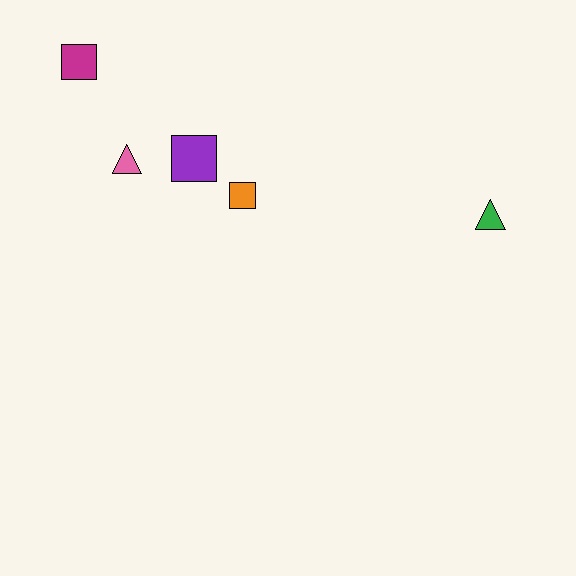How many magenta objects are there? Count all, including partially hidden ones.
There is 1 magenta object.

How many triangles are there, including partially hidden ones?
There are 2 triangles.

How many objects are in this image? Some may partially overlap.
There are 5 objects.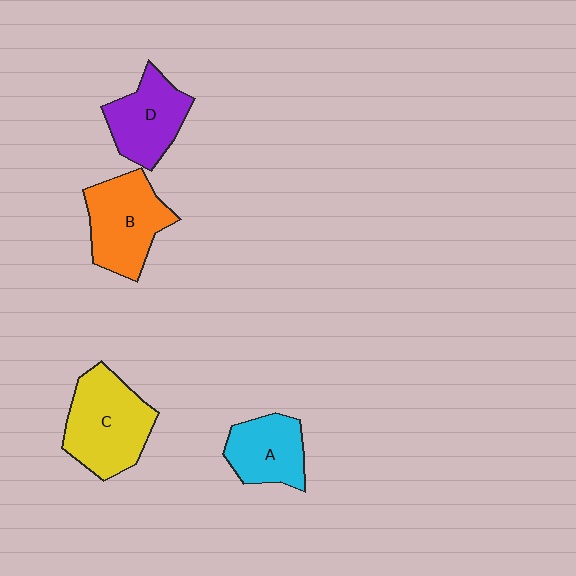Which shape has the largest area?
Shape C (yellow).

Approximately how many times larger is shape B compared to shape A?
Approximately 1.3 times.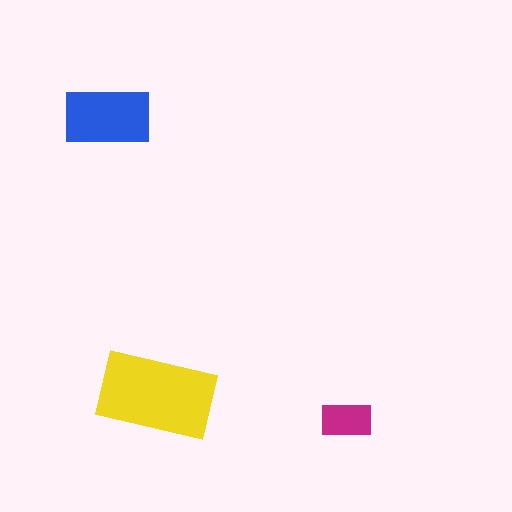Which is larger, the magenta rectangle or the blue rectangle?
The blue one.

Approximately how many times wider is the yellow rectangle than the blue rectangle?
About 1.5 times wider.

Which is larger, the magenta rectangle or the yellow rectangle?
The yellow one.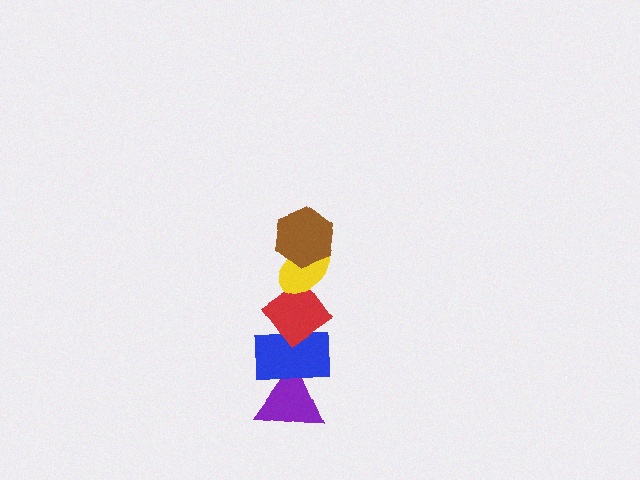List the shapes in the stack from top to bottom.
From top to bottom: the brown hexagon, the yellow ellipse, the red diamond, the blue rectangle, the purple triangle.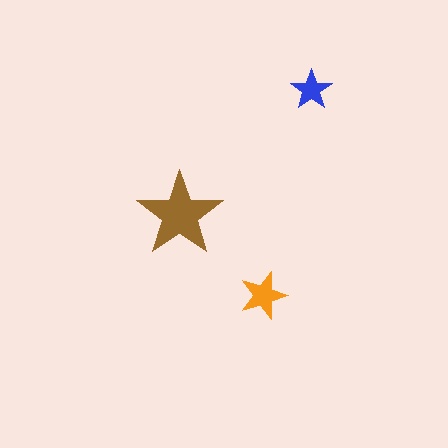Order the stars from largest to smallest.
the brown one, the orange one, the blue one.